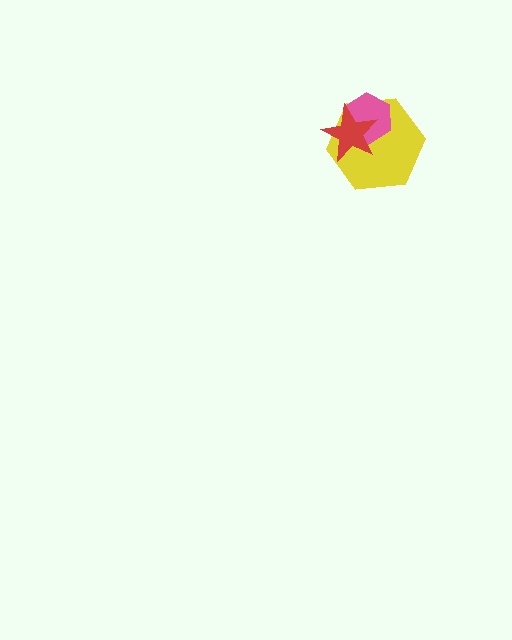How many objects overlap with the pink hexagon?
2 objects overlap with the pink hexagon.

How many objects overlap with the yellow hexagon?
2 objects overlap with the yellow hexagon.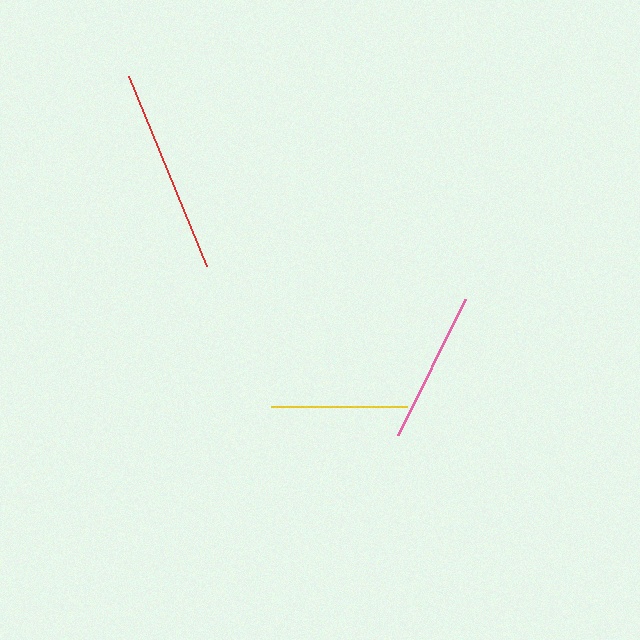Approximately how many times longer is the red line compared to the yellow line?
The red line is approximately 1.5 times the length of the yellow line.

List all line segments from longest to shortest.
From longest to shortest: red, pink, yellow.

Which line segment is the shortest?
The yellow line is the shortest at approximately 136 pixels.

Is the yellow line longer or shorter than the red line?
The red line is longer than the yellow line.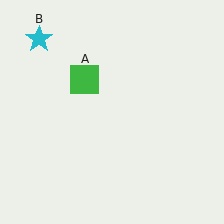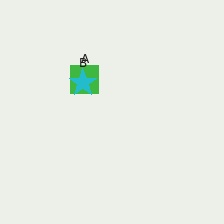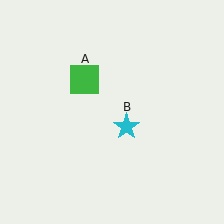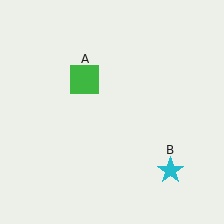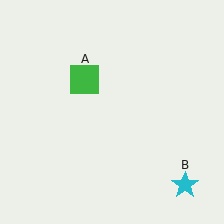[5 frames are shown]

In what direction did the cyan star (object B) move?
The cyan star (object B) moved down and to the right.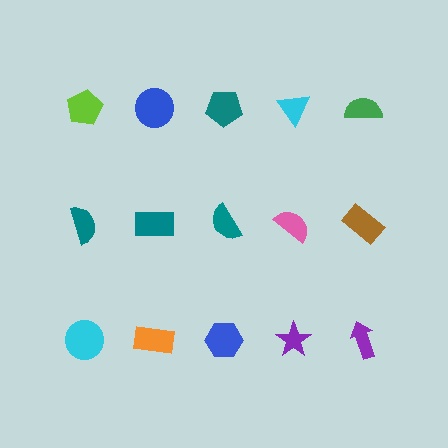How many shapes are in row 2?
5 shapes.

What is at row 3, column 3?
A blue hexagon.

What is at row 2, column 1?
A teal semicircle.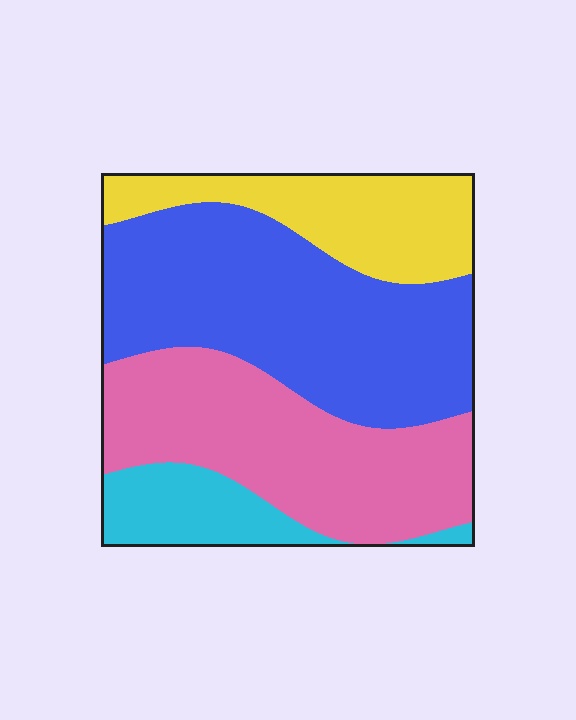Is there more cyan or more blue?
Blue.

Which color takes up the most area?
Blue, at roughly 40%.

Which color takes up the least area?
Cyan, at roughly 10%.